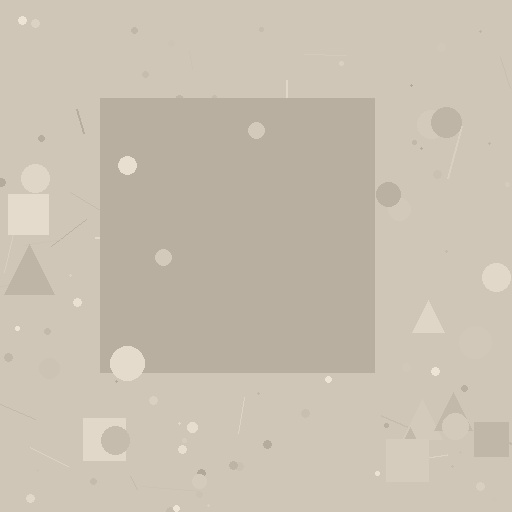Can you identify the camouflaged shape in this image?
The camouflaged shape is a square.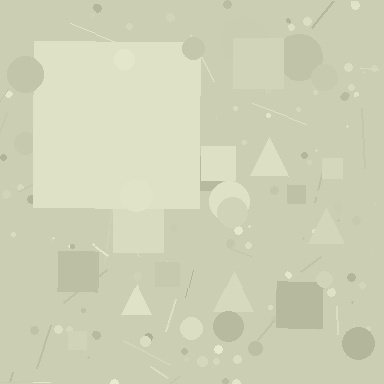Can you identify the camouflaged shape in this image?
The camouflaged shape is a square.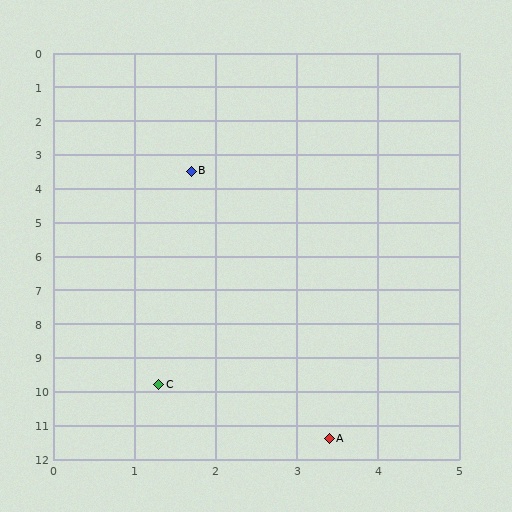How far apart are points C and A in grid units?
Points C and A are about 2.6 grid units apart.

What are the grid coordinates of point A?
Point A is at approximately (3.4, 11.4).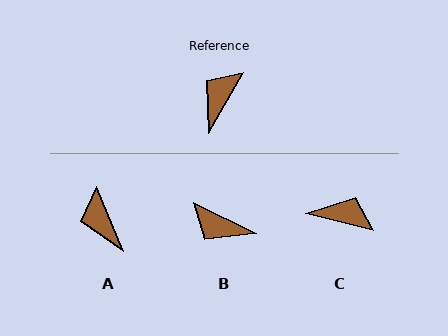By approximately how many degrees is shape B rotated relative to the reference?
Approximately 94 degrees counter-clockwise.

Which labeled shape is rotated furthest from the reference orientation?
B, about 94 degrees away.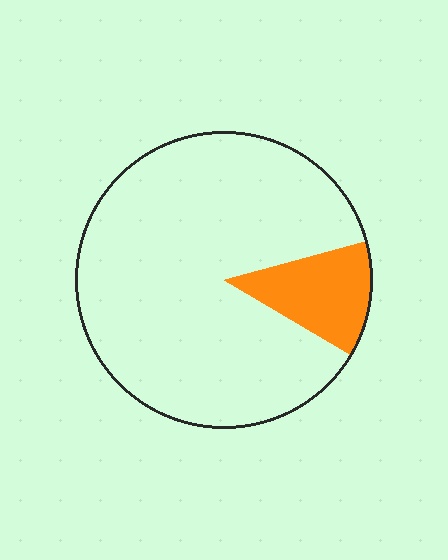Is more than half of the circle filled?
No.